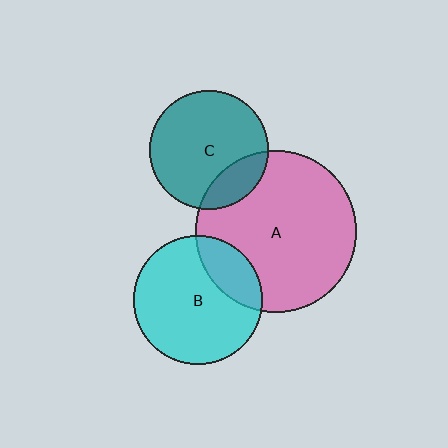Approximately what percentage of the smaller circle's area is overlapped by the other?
Approximately 20%.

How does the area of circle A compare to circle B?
Approximately 1.6 times.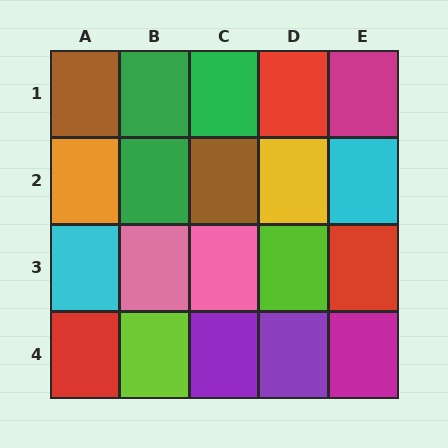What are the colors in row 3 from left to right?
Cyan, pink, pink, lime, red.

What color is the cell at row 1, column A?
Brown.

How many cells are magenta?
2 cells are magenta.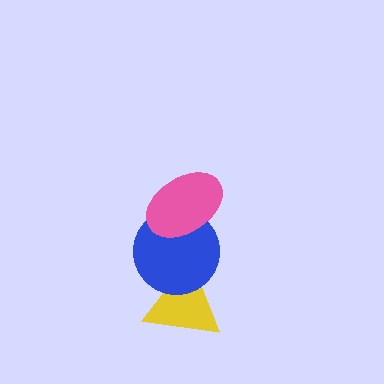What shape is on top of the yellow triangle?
The blue circle is on top of the yellow triangle.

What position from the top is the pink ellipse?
The pink ellipse is 1st from the top.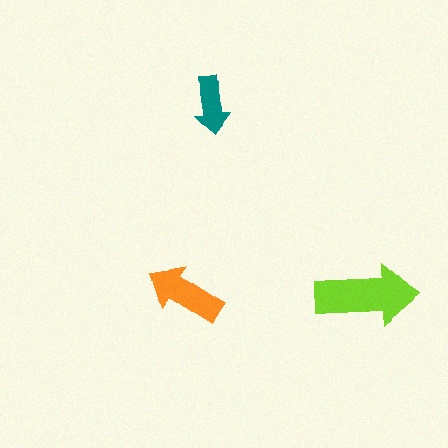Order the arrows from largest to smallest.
the lime one, the orange one, the teal one.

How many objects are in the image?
There are 3 objects in the image.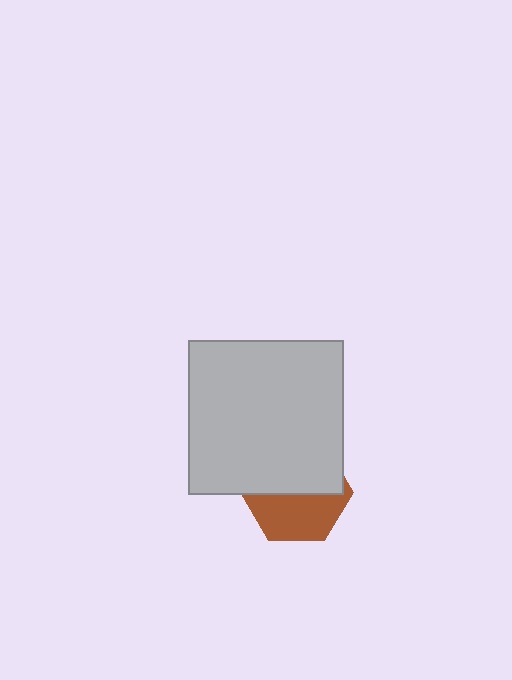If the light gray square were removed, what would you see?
You would see the complete brown hexagon.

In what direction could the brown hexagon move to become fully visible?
The brown hexagon could move down. That would shift it out from behind the light gray square entirely.